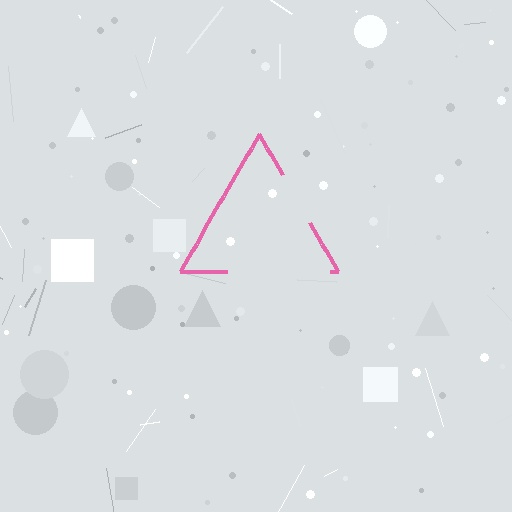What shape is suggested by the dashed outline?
The dashed outline suggests a triangle.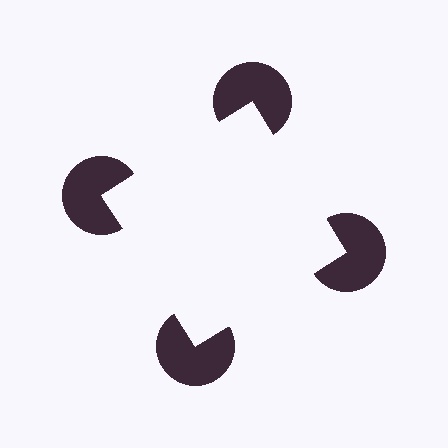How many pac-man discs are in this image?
There are 4 — one at each vertex of the illusory square.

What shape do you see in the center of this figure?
An illusory square — its edges are inferred from the aligned wedge cuts in the pac-man discs, not physically drawn.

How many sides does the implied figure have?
4 sides.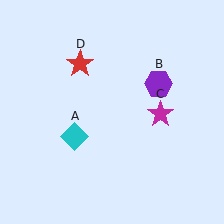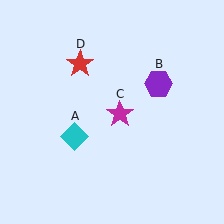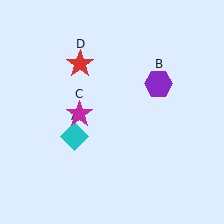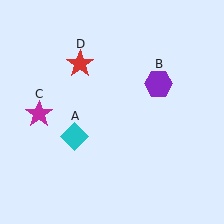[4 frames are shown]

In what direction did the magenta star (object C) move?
The magenta star (object C) moved left.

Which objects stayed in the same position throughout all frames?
Cyan diamond (object A) and purple hexagon (object B) and red star (object D) remained stationary.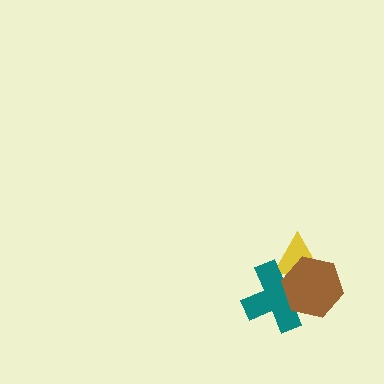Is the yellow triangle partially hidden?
Yes, it is partially covered by another shape.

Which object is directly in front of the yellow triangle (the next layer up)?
The teal cross is directly in front of the yellow triangle.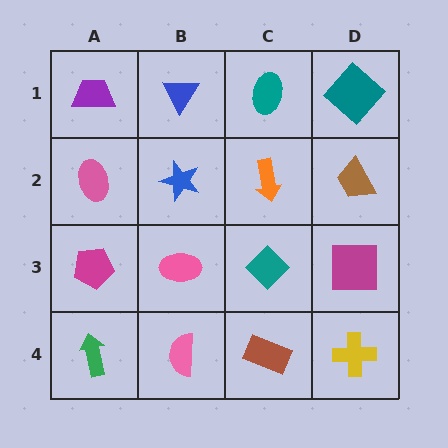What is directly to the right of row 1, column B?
A teal ellipse.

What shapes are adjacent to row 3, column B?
A blue star (row 2, column B), a pink semicircle (row 4, column B), a magenta pentagon (row 3, column A), a teal diamond (row 3, column C).